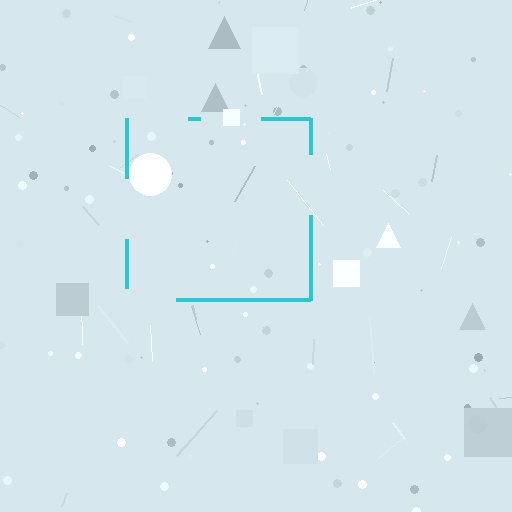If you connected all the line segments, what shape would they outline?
They would outline a square.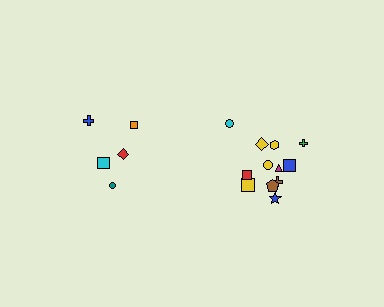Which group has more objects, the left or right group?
The right group.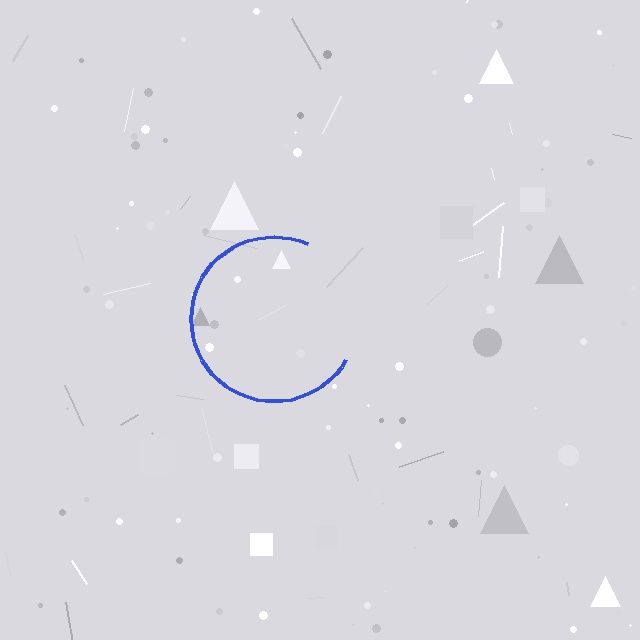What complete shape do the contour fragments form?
The contour fragments form a circle.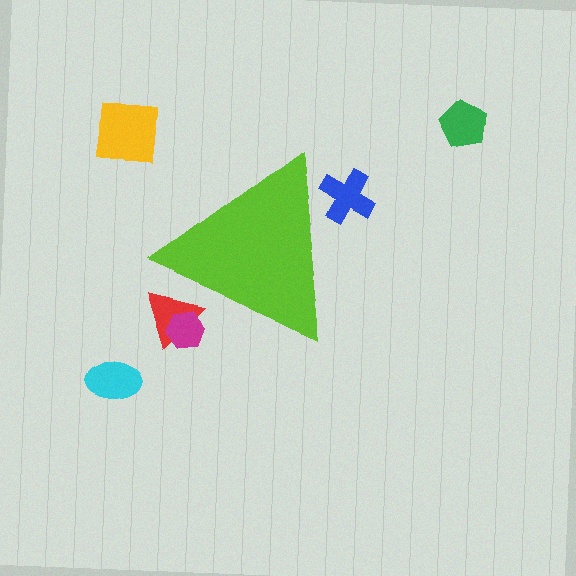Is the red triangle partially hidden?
Yes, the red triangle is partially hidden behind the lime triangle.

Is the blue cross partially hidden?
Yes, the blue cross is partially hidden behind the lime triangle.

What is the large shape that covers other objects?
A lime triangle.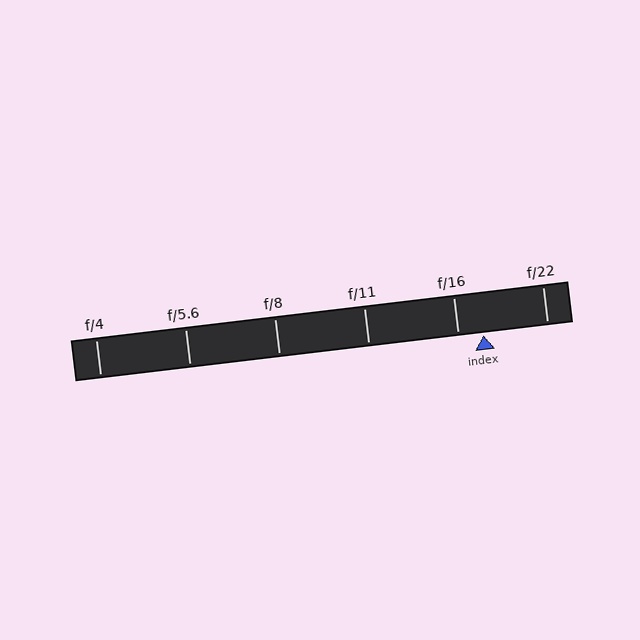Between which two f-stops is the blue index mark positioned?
The index mark is between f/16 and f/22.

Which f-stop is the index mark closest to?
The index mark is closest to f/16.